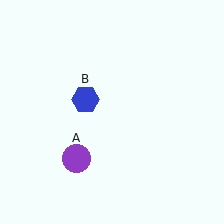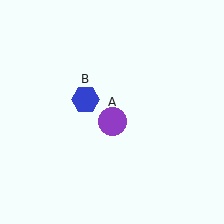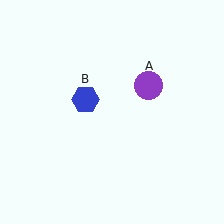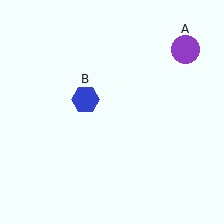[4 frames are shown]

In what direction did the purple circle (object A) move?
The purple circle (object A) moved up and to the right.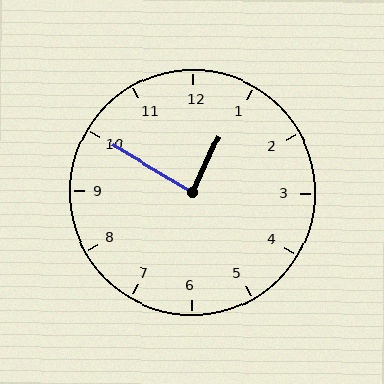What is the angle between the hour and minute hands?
Approximately 85 degrees.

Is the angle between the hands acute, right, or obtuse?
It is right.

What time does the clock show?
12:50.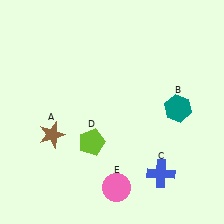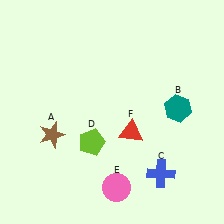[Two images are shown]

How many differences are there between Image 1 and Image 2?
There is 1 difference between the two images.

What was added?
A red triangle (F) was added in Image 2.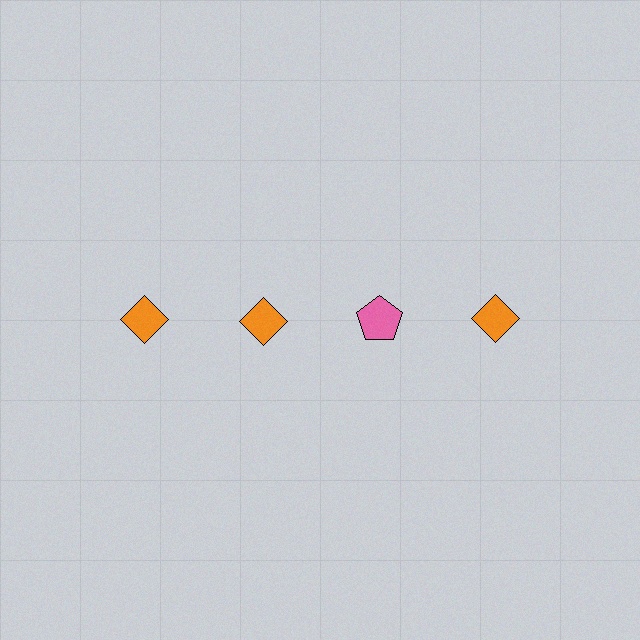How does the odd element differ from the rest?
It differs in both color (pink instead of orange) and shape (pentagon instead of diamond).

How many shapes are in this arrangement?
There are 4 shapes arranged in a grid pattern.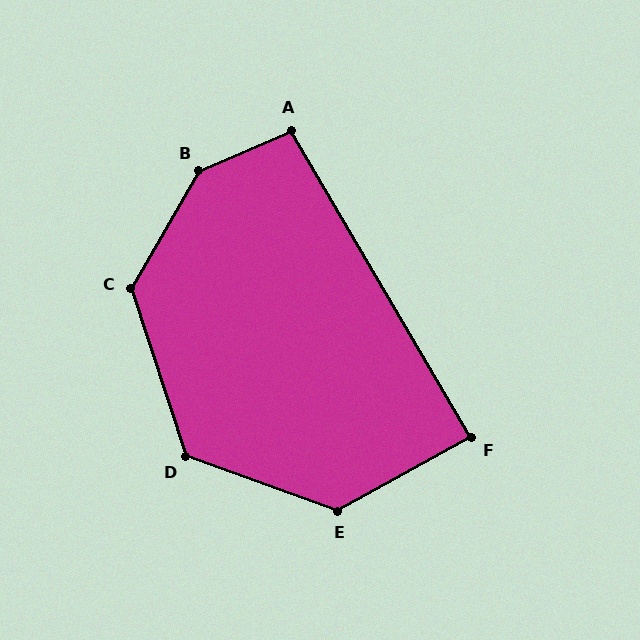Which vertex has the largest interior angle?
B, at approximately 144 degrees.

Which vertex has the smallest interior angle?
F, at approximately 88 degrees.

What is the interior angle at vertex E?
Approximately 132 degrees (obtuse).